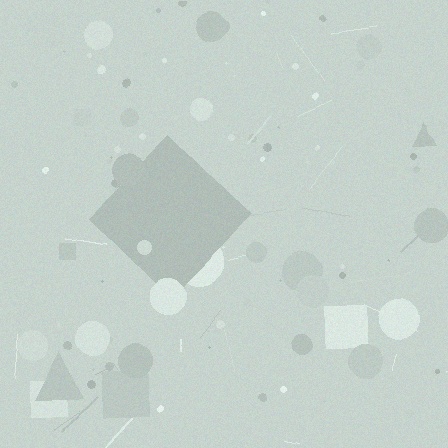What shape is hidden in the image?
A diamond is hidden in the image.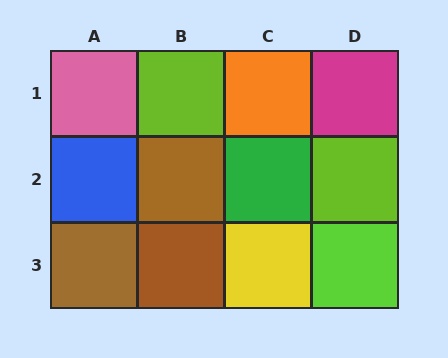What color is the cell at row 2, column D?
Lime.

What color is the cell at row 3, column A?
Brown.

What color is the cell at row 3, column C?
Yellow.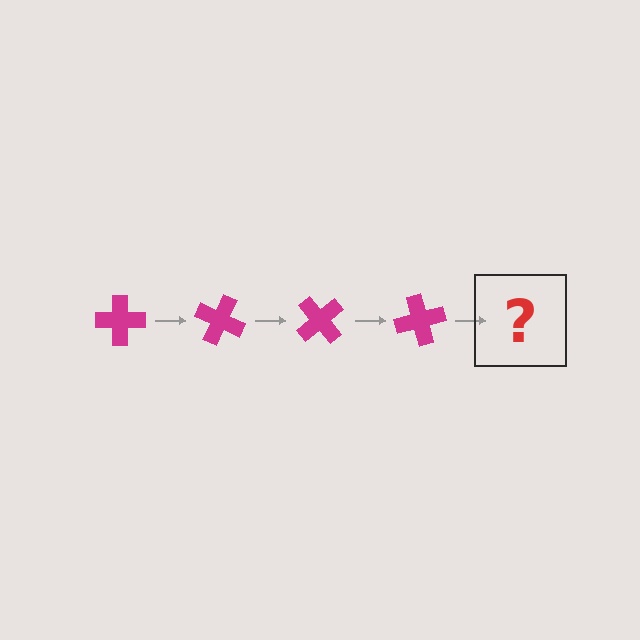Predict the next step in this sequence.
The next step is a magenta cross rotated 100 degrees.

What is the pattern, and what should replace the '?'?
The pattern is that the cross rotates 25 degrees each step. The '?' should be a magenta cross rotated 100 degrees.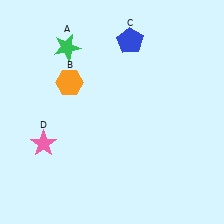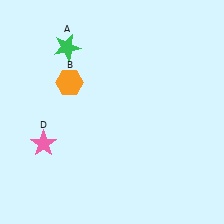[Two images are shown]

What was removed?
The blue pentagon (C) was removed in Image 2.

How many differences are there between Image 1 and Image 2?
There is 1 difference between the two images.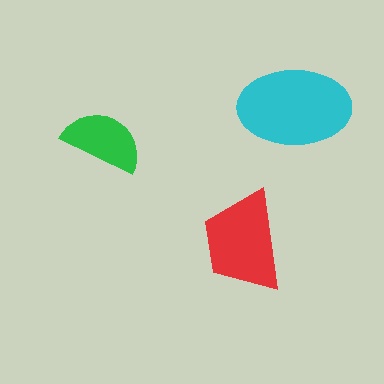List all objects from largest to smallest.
The cyan ellipse, the red trapezoid, the green semicircle.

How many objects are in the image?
There are 3 objects in the image.